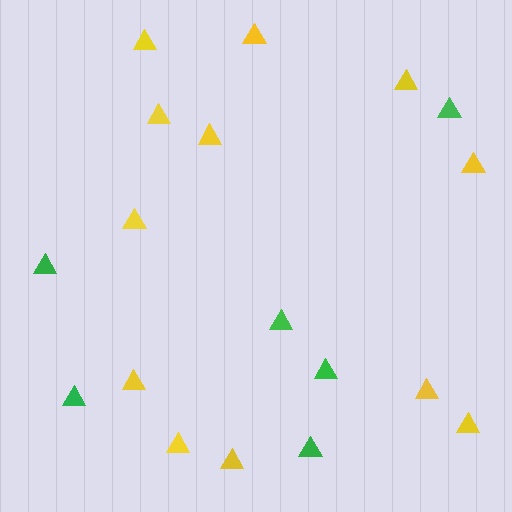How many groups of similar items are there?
There are 2 groups: one group of green triangles (6) and one group of yellow triangles (12).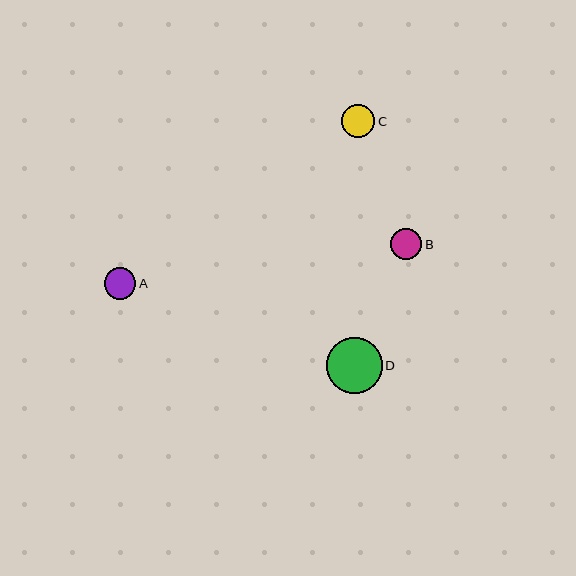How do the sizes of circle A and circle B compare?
Circle A and circle B are approximately the same size.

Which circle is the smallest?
Circle B is the smallest with a size of approximately 31 pixels.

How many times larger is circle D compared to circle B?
Circle D is approximately 1.8 times the size of circle B.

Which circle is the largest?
Circle D is the largest with a size of approximately 56 pixels.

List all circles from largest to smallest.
From largest to smallest: D, C, A, B.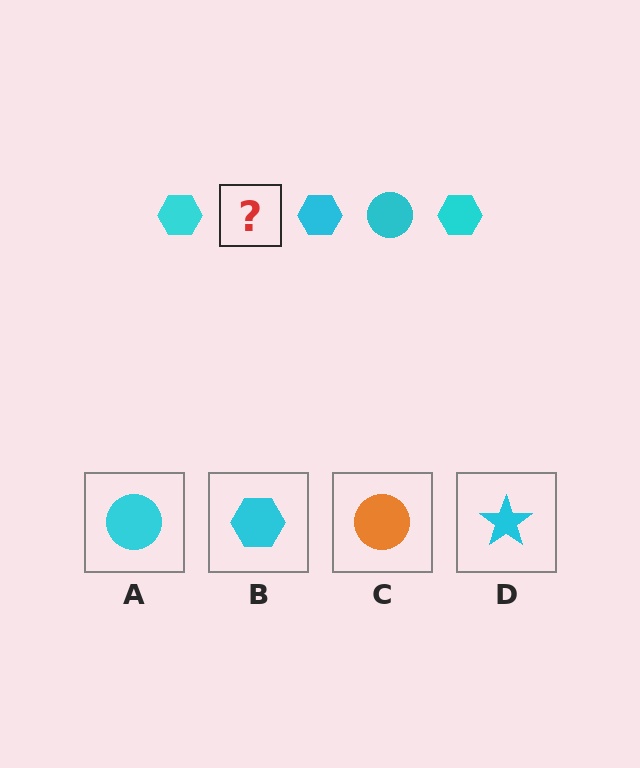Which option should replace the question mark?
Option A.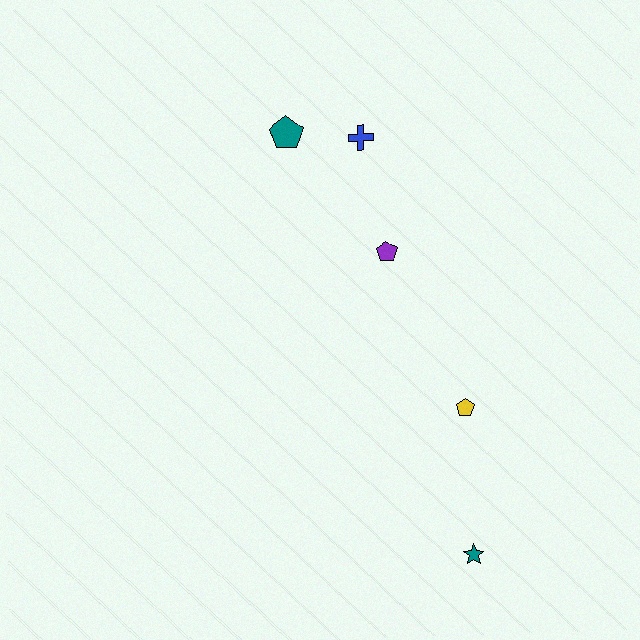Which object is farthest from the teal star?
The teal pentagon is farthest from the teal star.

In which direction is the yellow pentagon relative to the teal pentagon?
The yellow pentagon is below the teal pentagon.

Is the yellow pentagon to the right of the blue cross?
Yes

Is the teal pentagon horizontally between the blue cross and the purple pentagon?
No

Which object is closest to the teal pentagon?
The blue cross is closest to the teal pentagon.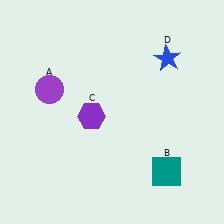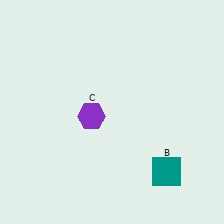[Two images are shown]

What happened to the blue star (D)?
The blue star (D) was removed in Image 2. It was in the top-right area of Image 1.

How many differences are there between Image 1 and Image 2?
There are 2 differences between the two images.